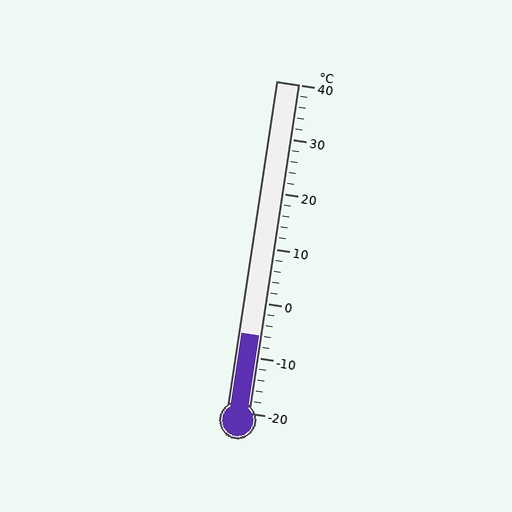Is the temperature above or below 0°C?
The temperature is below 0°C.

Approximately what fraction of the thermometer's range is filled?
The thermometer is filled to approximately 25% of its range.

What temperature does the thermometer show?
The thermometer shows approximately -6°C.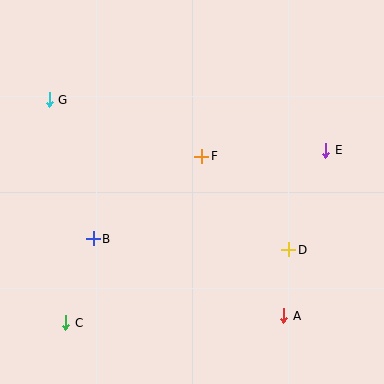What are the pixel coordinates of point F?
Point F is at (202, 156).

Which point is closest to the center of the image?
Point F at (202, 156) is closest to the center.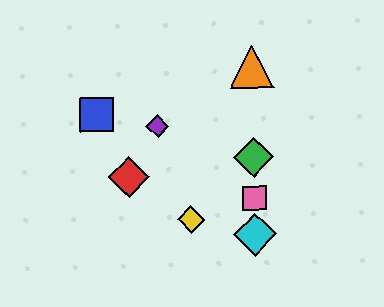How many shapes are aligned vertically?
4 shapes (the green diamond, the orange triangle, the cyan diamond, the pink square) are aligned vertically.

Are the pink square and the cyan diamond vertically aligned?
Yes, both are at x≈254.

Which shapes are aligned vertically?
The green diamond, the orange triangle, the cyan diamond, the pink square are aligned vertically.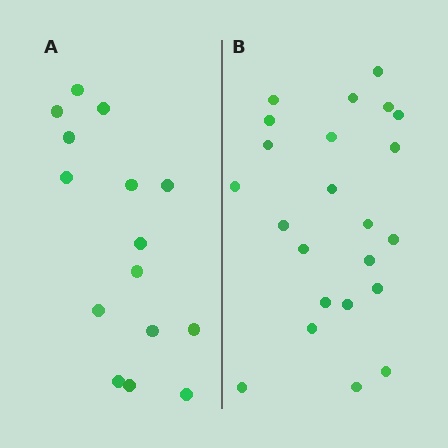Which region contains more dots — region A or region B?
Region B (the right region) has more dots.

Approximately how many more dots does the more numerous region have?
Region B has roughly 8 or so more dots than region A.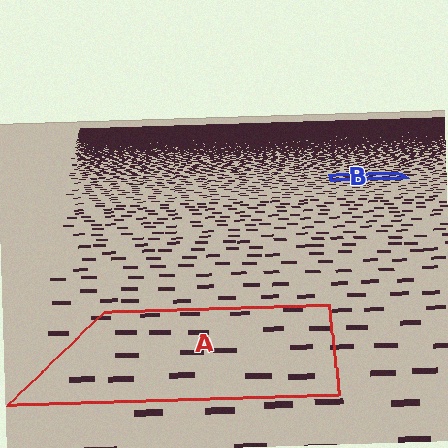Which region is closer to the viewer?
Region A is closer. The texture elements there are larger and more spread out.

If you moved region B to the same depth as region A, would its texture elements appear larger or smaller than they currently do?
They would appear larger. At a closer depth, the same texture elements are projected at a bigger on-screen size.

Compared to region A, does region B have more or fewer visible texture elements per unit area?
Region B has more texture elements per unit area — they are packed more densely because it is farther away.